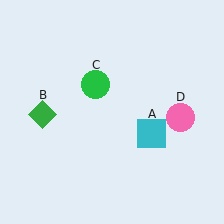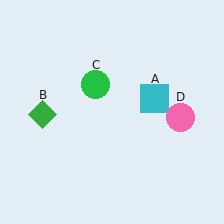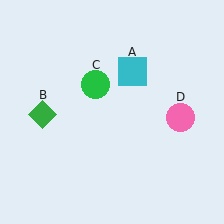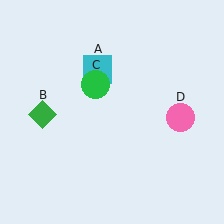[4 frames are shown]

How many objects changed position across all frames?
1 object changed position: cyan square (object A).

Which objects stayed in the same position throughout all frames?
Green diamond (object B) and green circle (object C) and pink circle (object D) remained stationary.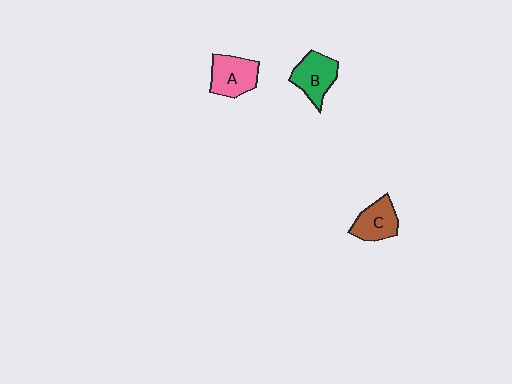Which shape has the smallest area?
Shape C (brown).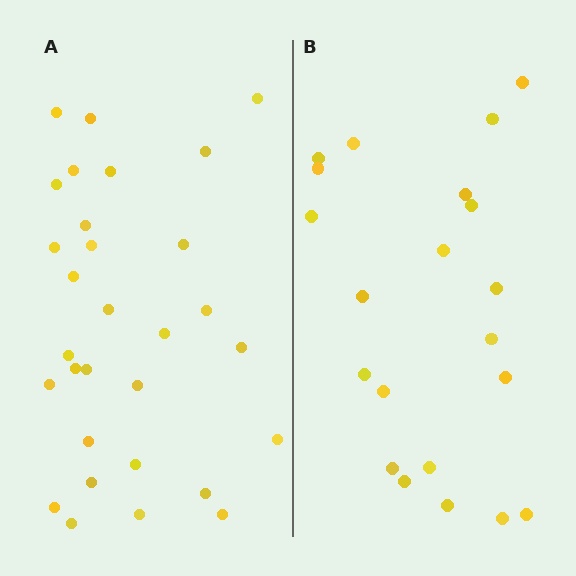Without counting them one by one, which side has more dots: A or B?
Region A (the left region) has more dots.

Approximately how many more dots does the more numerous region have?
Region A has roughly 8 or so more dots than region B.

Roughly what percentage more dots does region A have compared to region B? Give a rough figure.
About 45% more.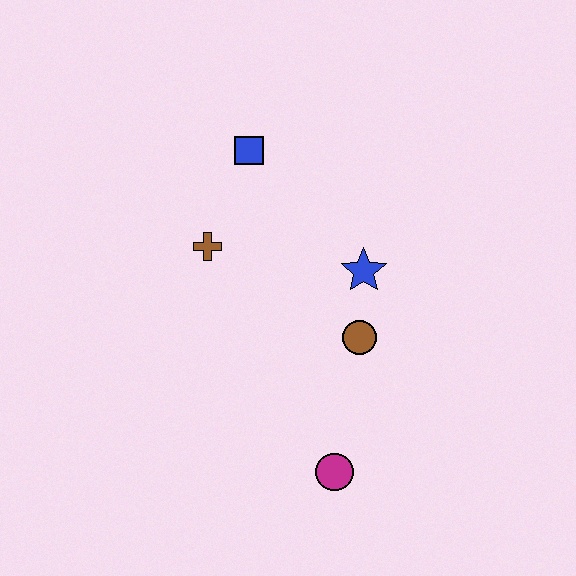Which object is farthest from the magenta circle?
The blue square is farthest from the magenta circle.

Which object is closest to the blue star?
The brown circle is closest to the blue star.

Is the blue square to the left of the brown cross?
No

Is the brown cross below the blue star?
No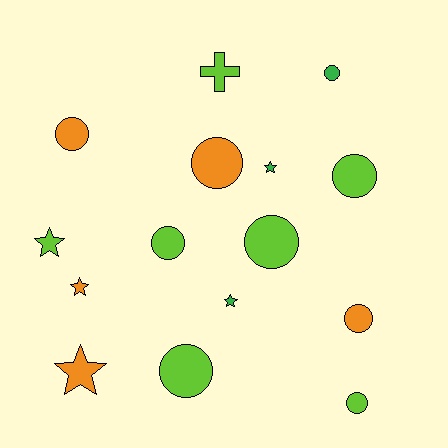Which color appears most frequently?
Lime, with 7 objects.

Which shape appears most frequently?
Circle, with 9 objects.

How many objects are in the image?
There are 15 objects.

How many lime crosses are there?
There is 1 lime cross.